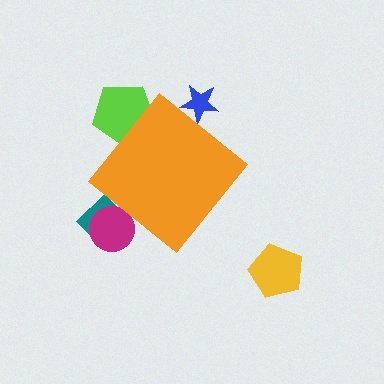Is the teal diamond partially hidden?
Yes, the teal diamond is partially hidden behind the orange diamond.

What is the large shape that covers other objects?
An orange diamond.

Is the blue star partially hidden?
Yes, the blue star is partially hidden behind the orange diamond.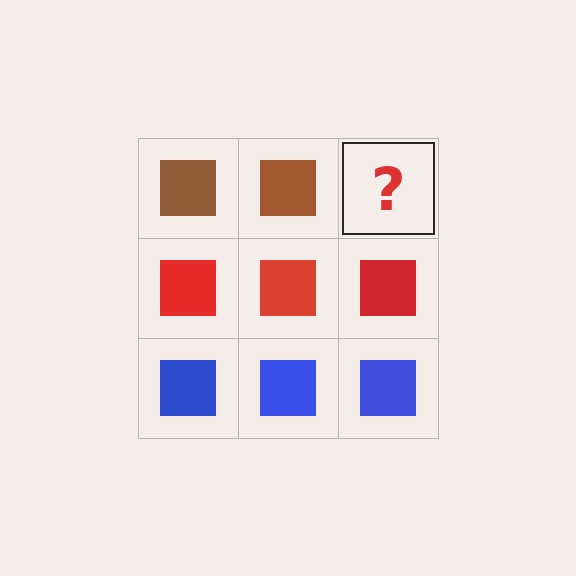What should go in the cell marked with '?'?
The missing cell should contain a brown square.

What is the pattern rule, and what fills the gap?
The rule is that each row has a consistent color. The gap should be filled with a brown square.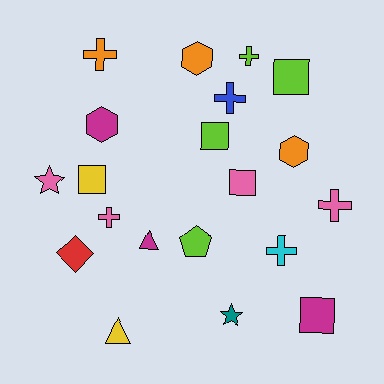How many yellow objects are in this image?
There are 2 yellow objects.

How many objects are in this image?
There are 20 objects.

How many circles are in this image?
There are no circles.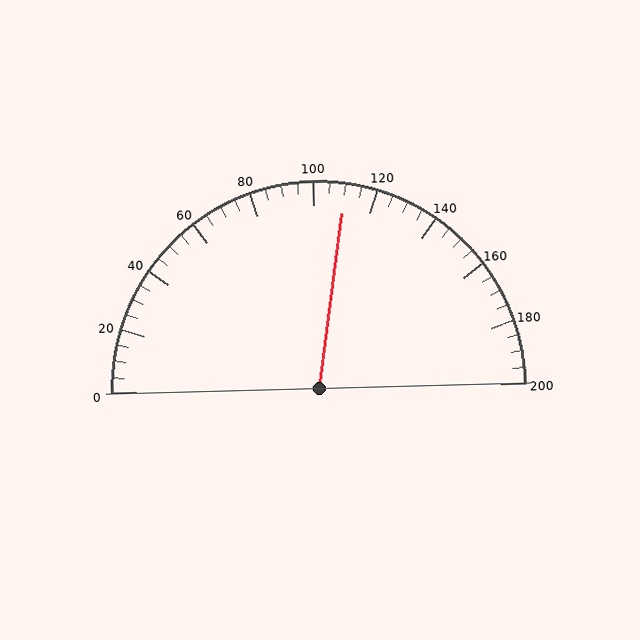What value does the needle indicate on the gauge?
The needle indicates approximately 110.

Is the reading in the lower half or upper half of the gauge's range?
The reading is in the upper half of the range (0 to 200).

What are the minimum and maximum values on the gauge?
The gauge ranges from 0 to 200.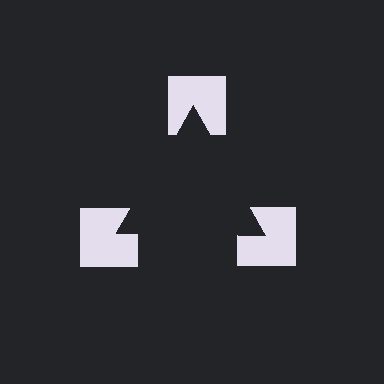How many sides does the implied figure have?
3 sides.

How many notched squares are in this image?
There are 3 — one at each vertex of the illusory triangle.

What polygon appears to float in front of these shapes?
An illusory triangle — its edges are inferred from the aligned wedge cuts in the notched squares, not physically drawn.